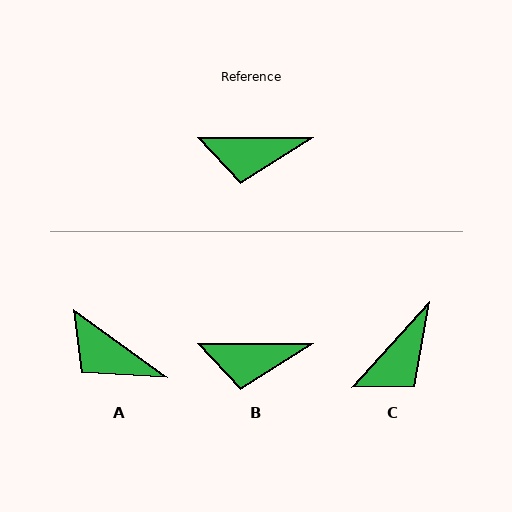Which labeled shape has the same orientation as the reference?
B.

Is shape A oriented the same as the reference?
No, it is off by about 36 degrees.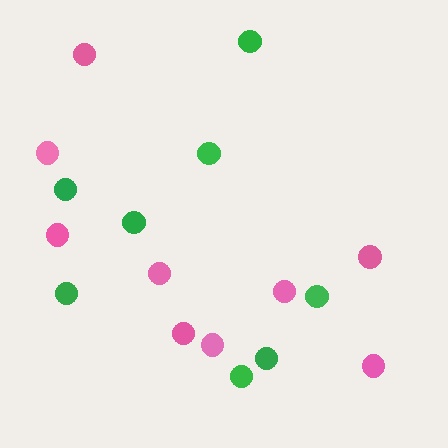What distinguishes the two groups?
There are 2 groups: one group of pink circles (9) and one group of green circles (8).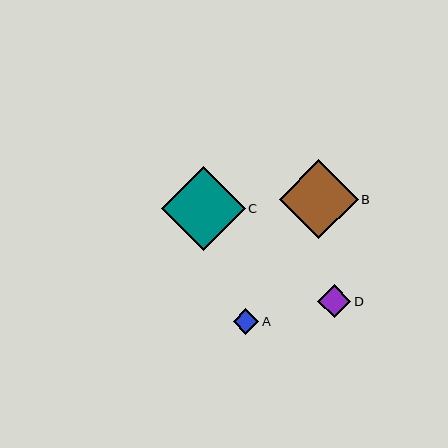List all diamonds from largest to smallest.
From largest to smallest: C, B, D, A.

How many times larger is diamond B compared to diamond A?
Diamond B is approximately 3.1 times the size of diamond A.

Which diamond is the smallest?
Diamond A is the smallest with a size of approximately 26 pixels.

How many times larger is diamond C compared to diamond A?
Diamond C is approximately 3.2 times the size of diamond A.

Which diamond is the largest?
Diamond C is the largest with a size of approximately 84 pixels.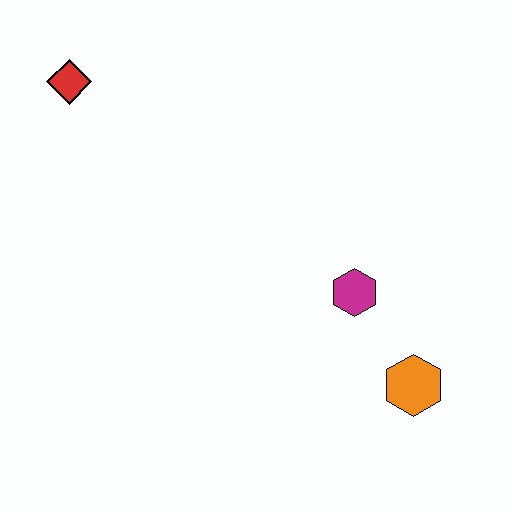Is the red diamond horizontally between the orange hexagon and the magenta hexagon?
No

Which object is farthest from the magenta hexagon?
The red diamond is farthest from the magenta hexagon.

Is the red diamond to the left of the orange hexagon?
Yes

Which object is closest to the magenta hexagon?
The orange hexagon is closest to the magenta hexagon.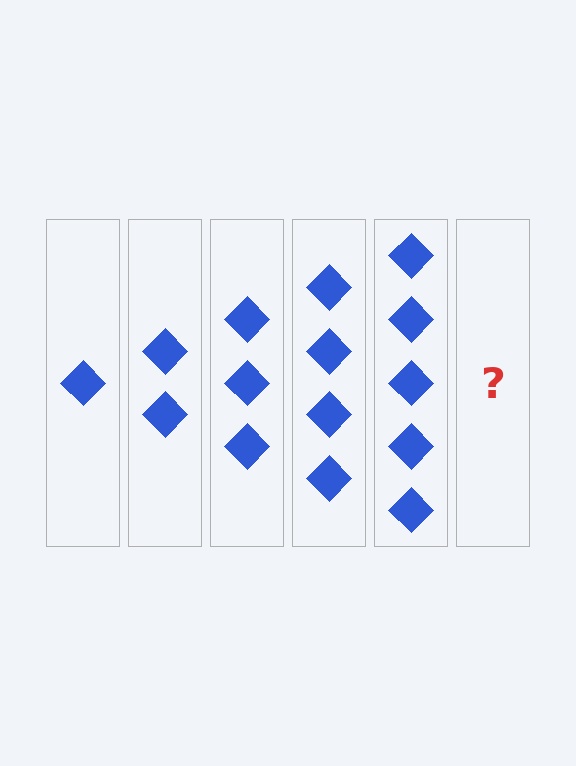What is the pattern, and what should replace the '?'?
The pattern is that each step adds one more diamond. The '?' should be 6 diamonds.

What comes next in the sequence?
The next element should be 6 diamonds.